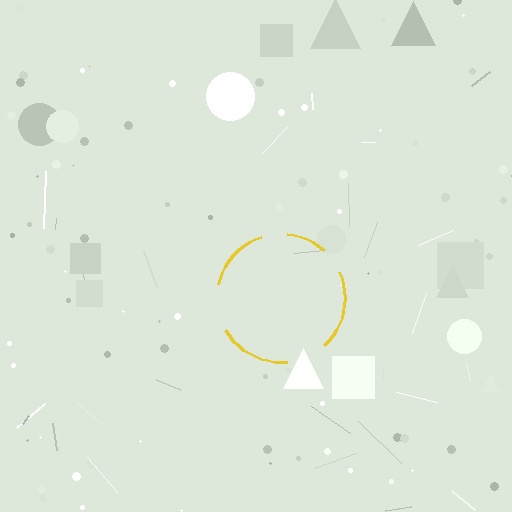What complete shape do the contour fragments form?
The contour fragments form a circle.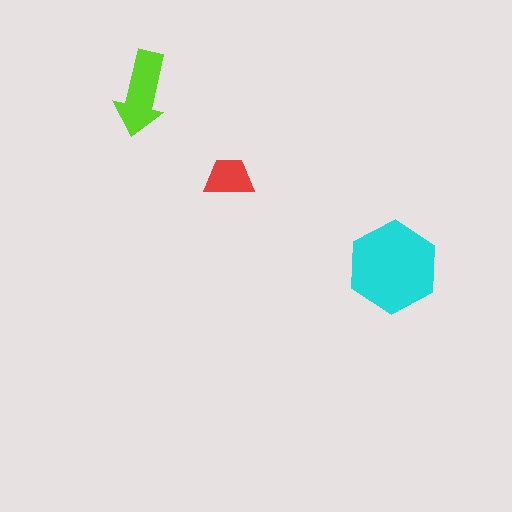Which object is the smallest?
The red trapezoid.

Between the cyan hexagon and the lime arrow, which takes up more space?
The cyan hexagon.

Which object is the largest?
The cyan hexagon.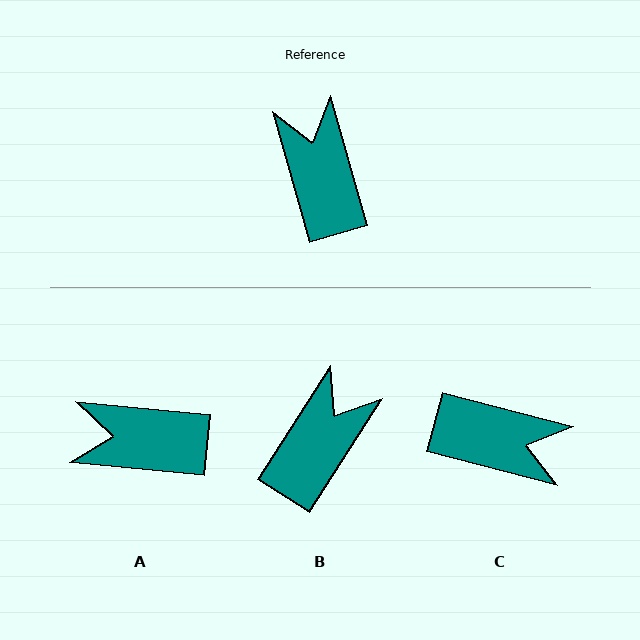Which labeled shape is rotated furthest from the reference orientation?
C, about 120 degrees away.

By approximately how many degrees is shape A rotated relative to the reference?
Approximately 69 degrees counter-clockwise.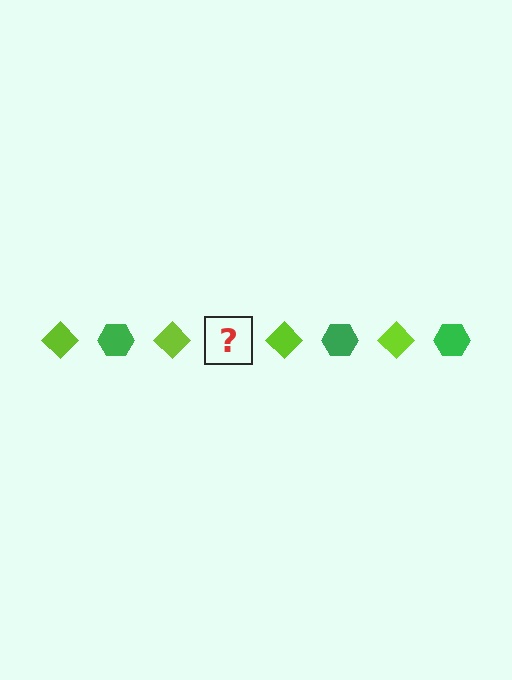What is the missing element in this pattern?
The missing element is a green hexagon.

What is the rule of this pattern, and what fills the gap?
The rule is that the pattern alternates between lime diamond and green hexagon. The gap should be filled with a green hexagon.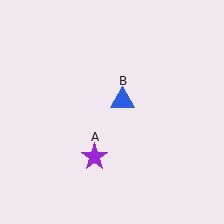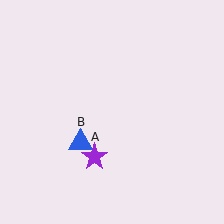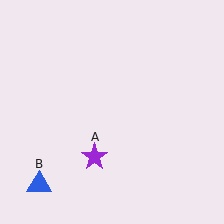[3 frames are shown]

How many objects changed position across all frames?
1 object changed position: blue triangle (object B).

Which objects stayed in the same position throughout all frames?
Purple star (object A) remained stationary.